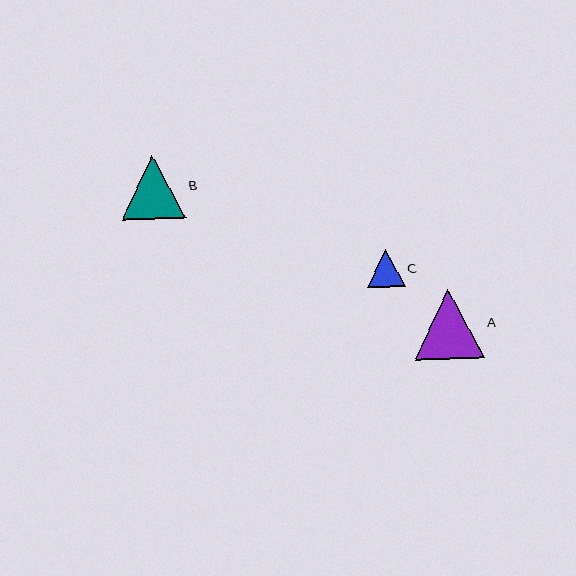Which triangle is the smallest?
Triangle C is the smallest with a size of approximately 38 pixels.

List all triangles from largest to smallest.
From largest to smallest: A, B, C.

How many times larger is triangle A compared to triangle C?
Triangle A is approximately 1.9 times the size of triangle C.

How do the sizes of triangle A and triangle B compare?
Triangle A and triangle B are approximately the same size.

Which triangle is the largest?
Triangle A is the largest with a size of approximately 70 pixels.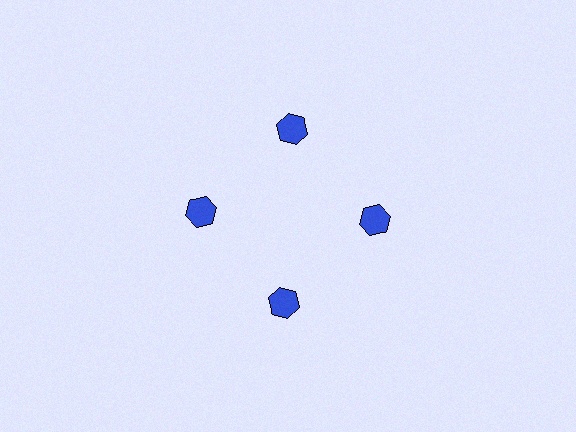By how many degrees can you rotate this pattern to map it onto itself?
The pattern maps onto itself every 90 degrees of rotation.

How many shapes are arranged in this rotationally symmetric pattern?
There are 4 shapes, arranged in 4 groups of 1.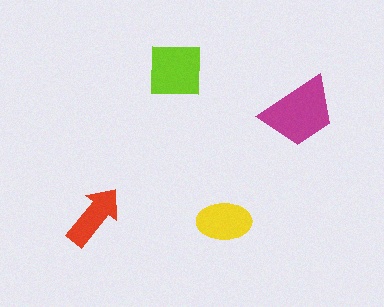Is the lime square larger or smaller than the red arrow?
Larger.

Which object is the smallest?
The red arrow.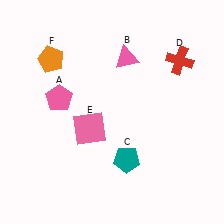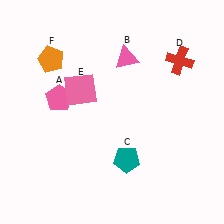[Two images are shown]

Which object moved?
The pink square (E) moved up.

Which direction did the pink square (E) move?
The pink square (E) moved up.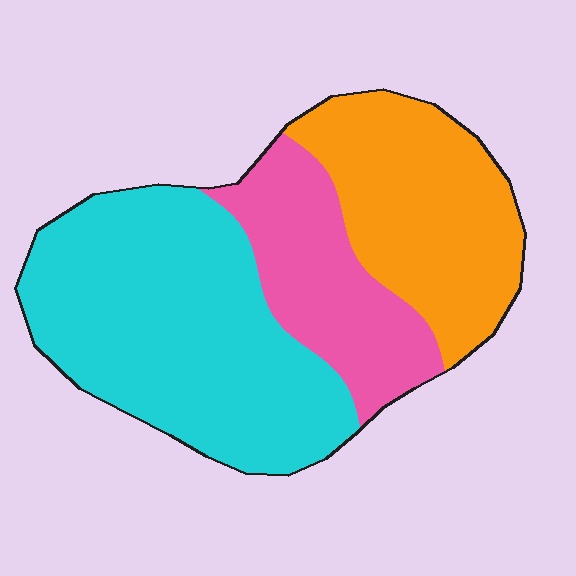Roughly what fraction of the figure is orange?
Orange takes up about one third (1/3) of the figure.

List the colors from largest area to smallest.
From largest to smallest: cyan, orange, pink.